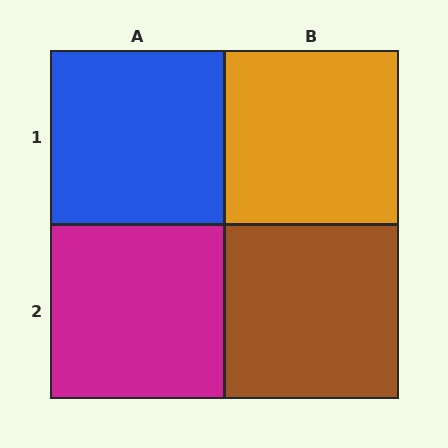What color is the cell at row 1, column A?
Blue.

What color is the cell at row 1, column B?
Orange.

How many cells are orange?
1 cell is orange.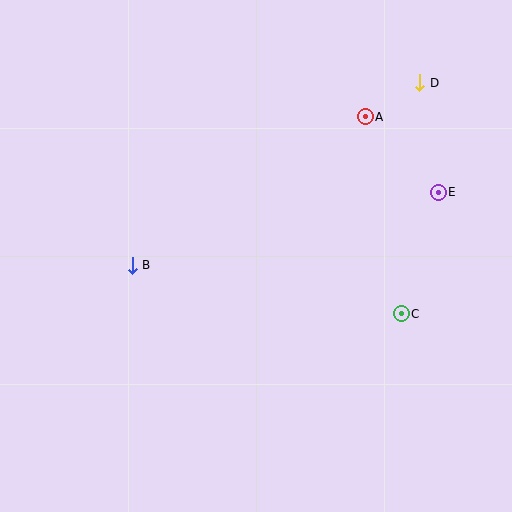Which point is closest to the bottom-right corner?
Point C is closest to the bottom-right corner.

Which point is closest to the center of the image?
Point B at (132, 265) is closest to the center.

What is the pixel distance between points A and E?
The distance between A and E is 105 pixels.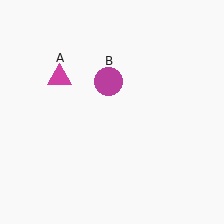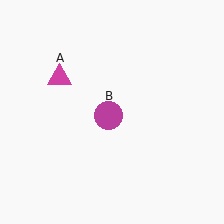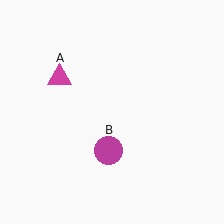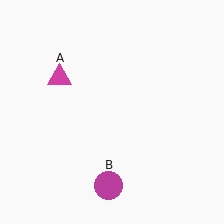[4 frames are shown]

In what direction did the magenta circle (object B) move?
The magenta circle (object B) moved down.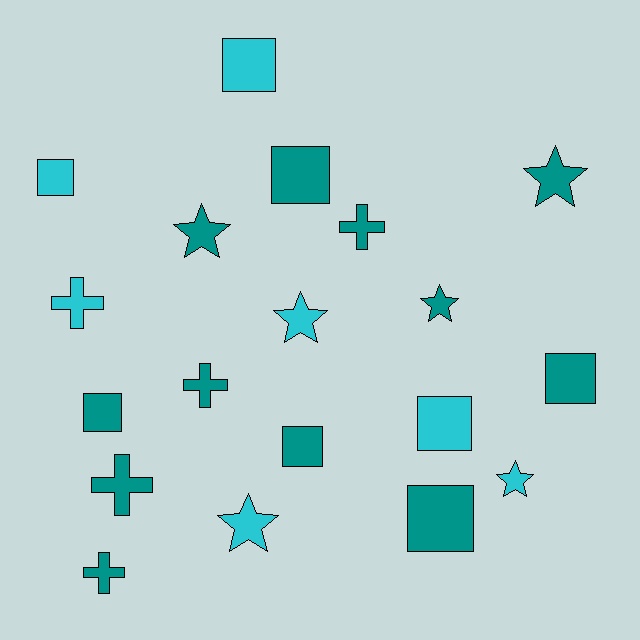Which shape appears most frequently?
Square, with 8 objects.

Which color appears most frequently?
Teal, with 12 objects.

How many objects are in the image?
There are 19 objects.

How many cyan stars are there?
There are 3 cyan stars.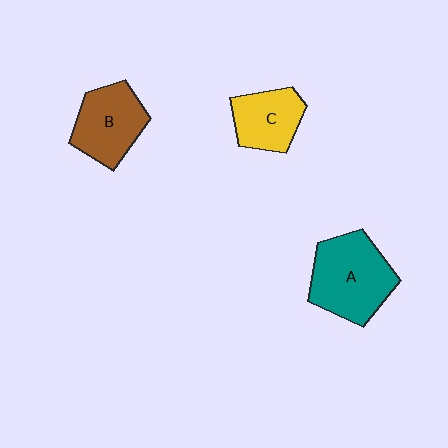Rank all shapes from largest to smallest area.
From largest to smallest: A (teal), B (brown), C (yellow).